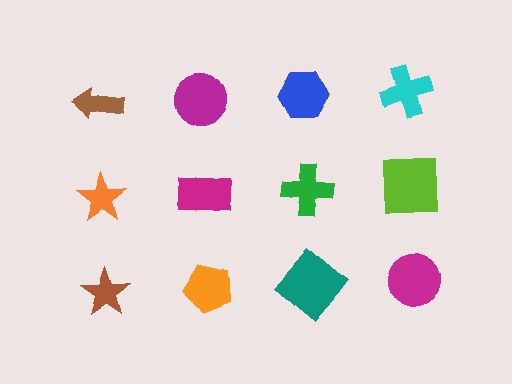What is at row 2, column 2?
A magenta rectangle.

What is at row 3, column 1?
A brown star.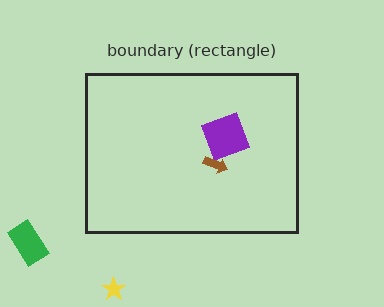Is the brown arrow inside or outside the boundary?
Inside.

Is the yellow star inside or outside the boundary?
Outside.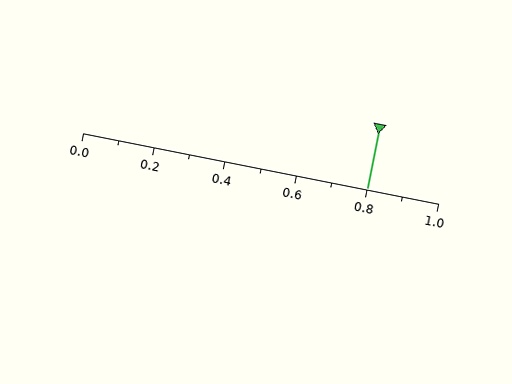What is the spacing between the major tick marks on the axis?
The major ticks are spaced 0.2 apart.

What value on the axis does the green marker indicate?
The marker indicates approximately 0.8.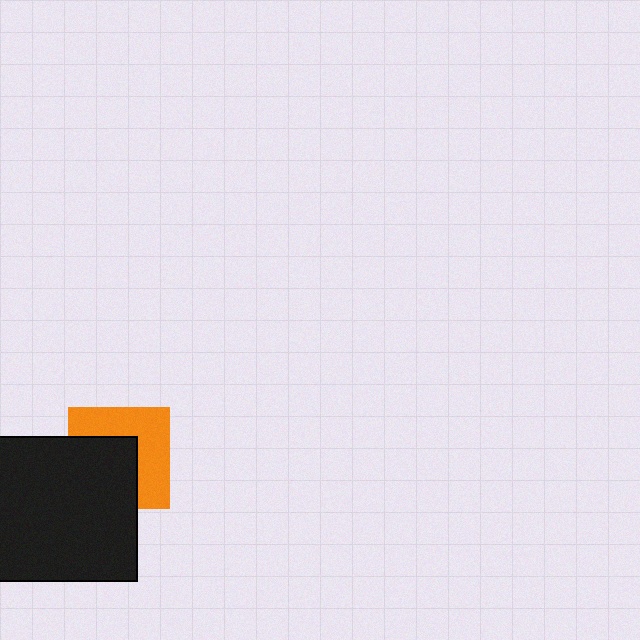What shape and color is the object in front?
The object in front is a black square.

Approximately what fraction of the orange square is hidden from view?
Roughly 50% of the orange square is hidden behind the black square.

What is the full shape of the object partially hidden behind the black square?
The partially hidden object is an orange square.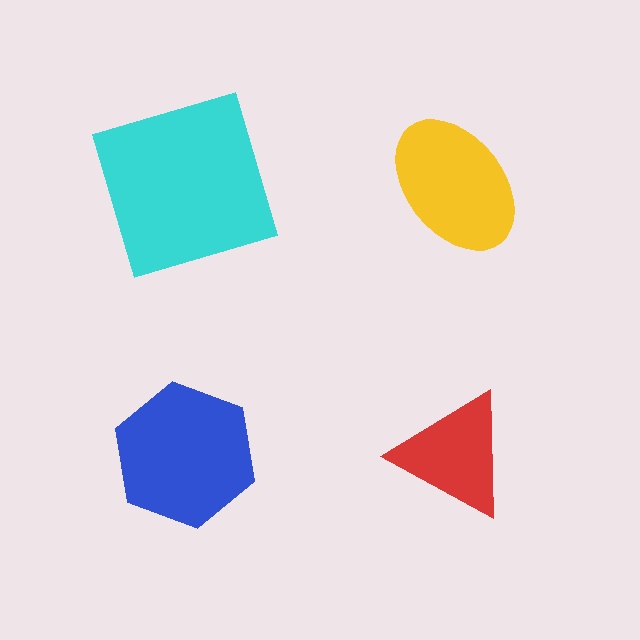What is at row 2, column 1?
A blue hexagon.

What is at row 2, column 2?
A red triangle.